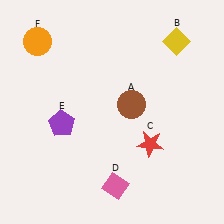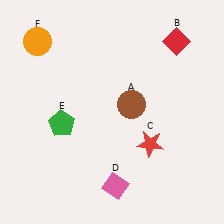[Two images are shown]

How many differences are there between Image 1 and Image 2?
There are 2 differences between the two images.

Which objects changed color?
B changed from yellow to red. E changed from purple to green.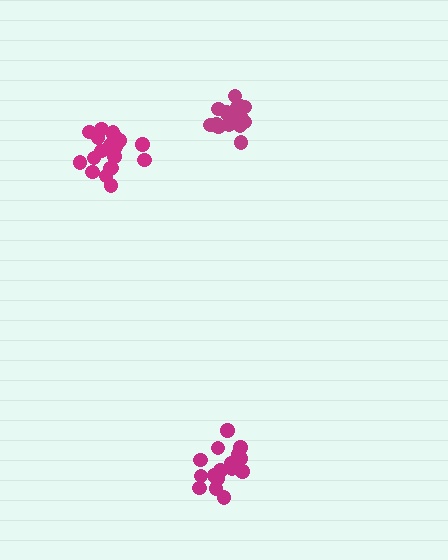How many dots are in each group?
Group 1: 16 dots, Group 2: 20 dots, Group 3: 19 dots (55 total).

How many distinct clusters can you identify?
There are 3 distinct clusters.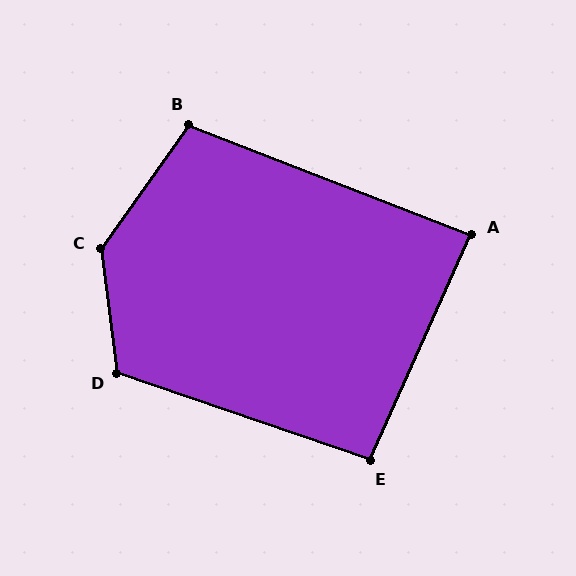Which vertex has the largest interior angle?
C, at approximately 137 degrees.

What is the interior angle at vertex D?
Approximately 116 degrees (obtuse).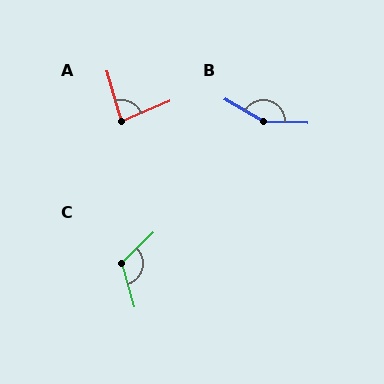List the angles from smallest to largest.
A (84°), C (118°), B (151°).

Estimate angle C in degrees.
Approximately 118 degrees.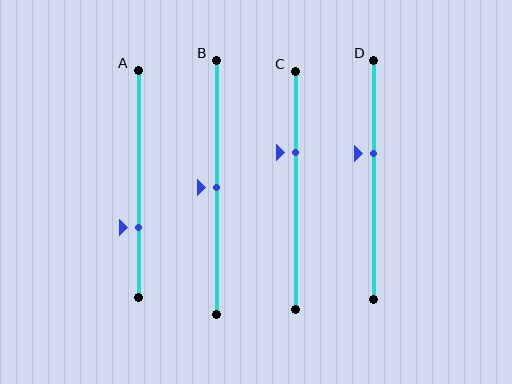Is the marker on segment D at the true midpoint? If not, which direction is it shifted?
No, the marker on segment D is shifted upward by about 11% of the segment length.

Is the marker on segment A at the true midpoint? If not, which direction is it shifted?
No, the marker on segment A is shifted downward by about 19% of the segment length.